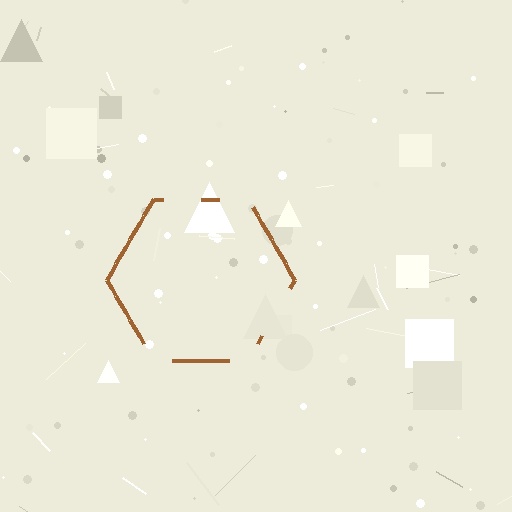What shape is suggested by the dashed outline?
The dashed outline suggests a hexagon.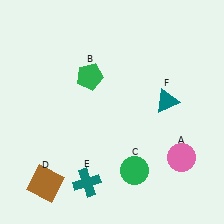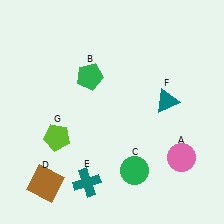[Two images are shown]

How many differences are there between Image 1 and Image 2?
There is 1 difference between the two images.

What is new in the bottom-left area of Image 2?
A lime pentagon (G) was added in the bottom-left area of Image 2.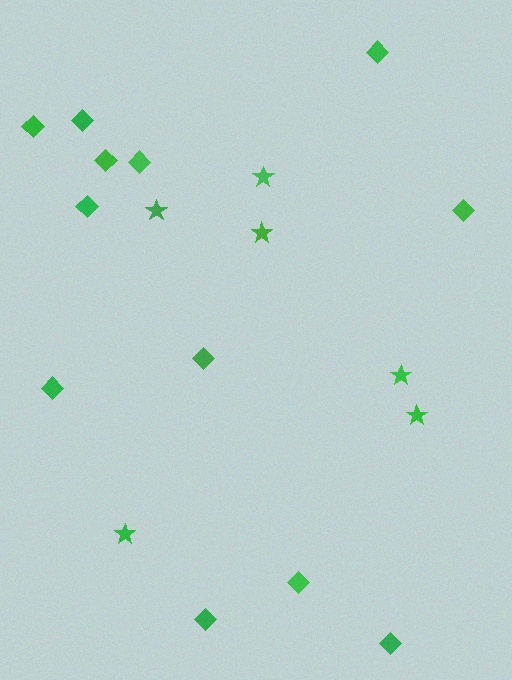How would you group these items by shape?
There are 2 groups: one group of diamonds (12) and one group of stars (6).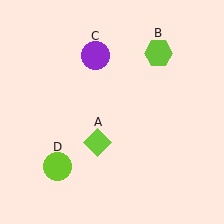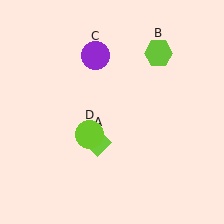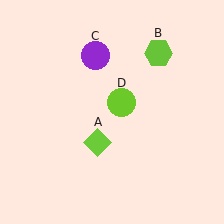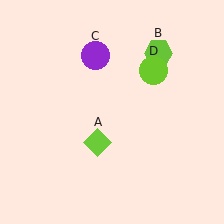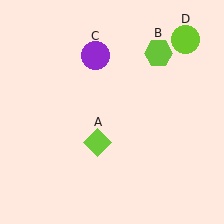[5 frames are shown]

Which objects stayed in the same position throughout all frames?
Lime diamond (object A) and lime hexagon (object B) and purple circle (object C) remained stationary.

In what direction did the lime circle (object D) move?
The lime circle (object D) moved up and to the right.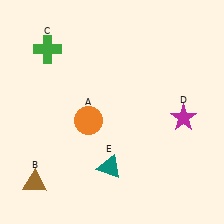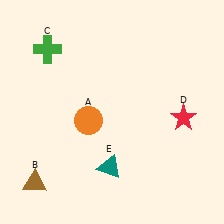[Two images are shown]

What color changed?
The star (D) changed from magenta in Image 1 to red in Image 2.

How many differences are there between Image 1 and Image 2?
There is 1 difference between the two images.